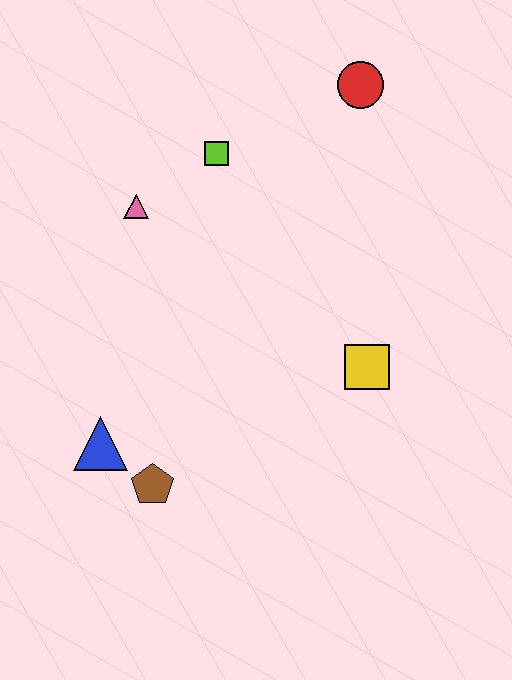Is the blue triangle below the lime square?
Yes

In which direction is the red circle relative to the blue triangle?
The red circle is above the blue triangle.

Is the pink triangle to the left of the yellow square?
Yes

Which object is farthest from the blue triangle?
The red circle is farthest from the blue triangle.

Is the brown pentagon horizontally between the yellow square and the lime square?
No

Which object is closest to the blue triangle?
The brown pentagon is closest to the blue triangle.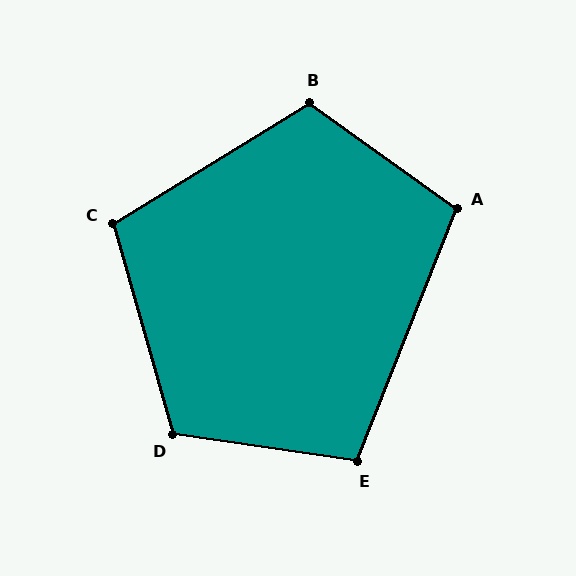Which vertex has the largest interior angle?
D, at approximately 114 degrees.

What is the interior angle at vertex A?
Approximately 104 degrees (obtuse).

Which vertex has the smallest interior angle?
E, at approximately 103 degrees.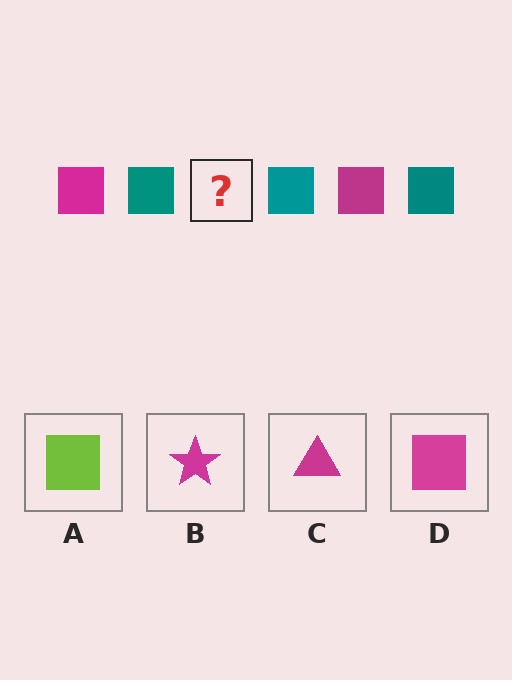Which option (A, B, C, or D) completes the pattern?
D.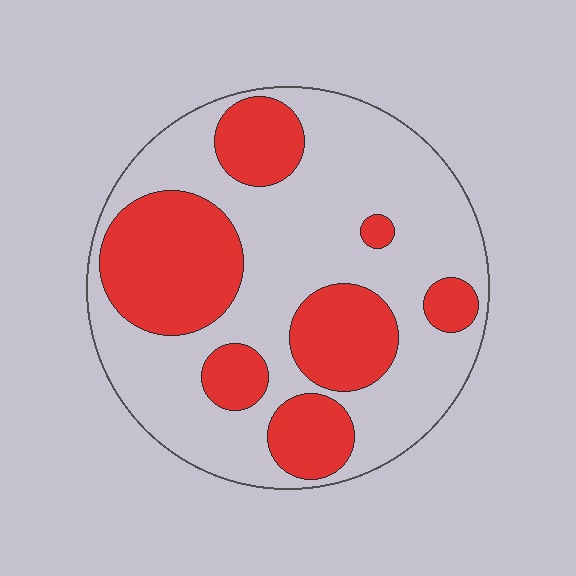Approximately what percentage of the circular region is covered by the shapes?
Approximately 35%.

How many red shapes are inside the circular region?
7.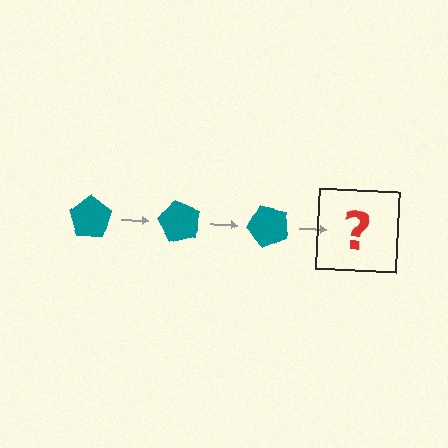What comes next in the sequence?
The next element should be a teal pentagon rotated 180 degrees.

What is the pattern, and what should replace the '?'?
The pattern is that the pentagon rotates 60 degrees each step. The '?' should be a teal pentagon rotated 180 degrees.